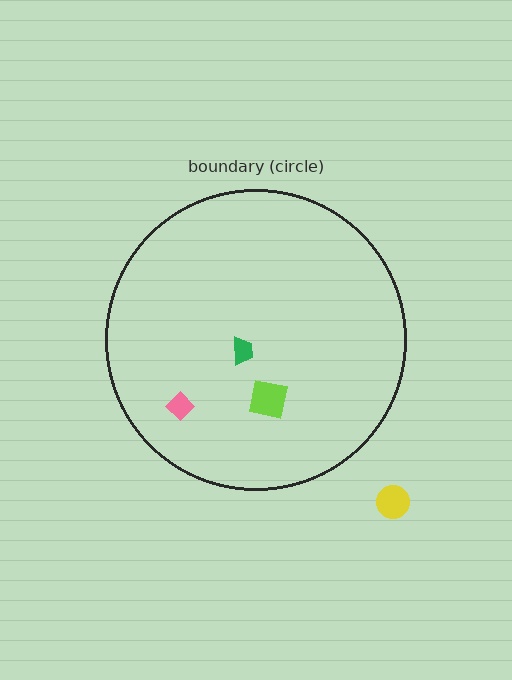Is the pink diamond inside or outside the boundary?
Inside.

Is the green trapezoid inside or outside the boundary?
Inside.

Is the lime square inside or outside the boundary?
Inside.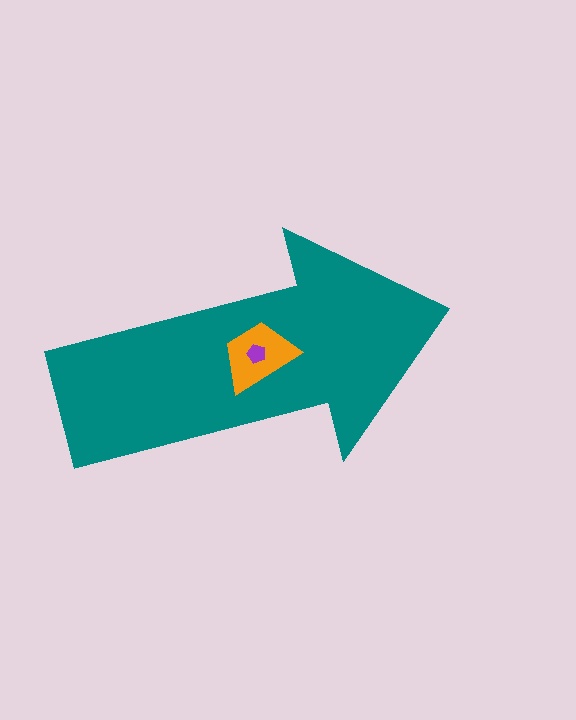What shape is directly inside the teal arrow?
The orange trapezoid.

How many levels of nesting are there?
3.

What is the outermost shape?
The teal arrow.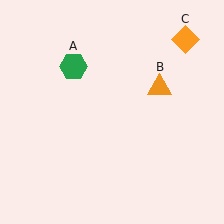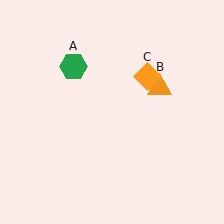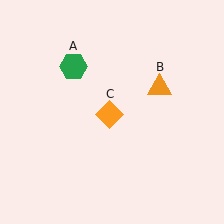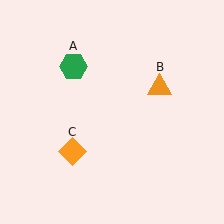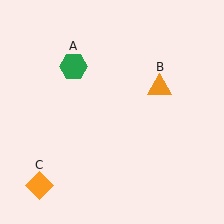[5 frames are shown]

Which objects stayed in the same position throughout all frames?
Green hexagon (object A) and orange triangle (object B) remained stationary.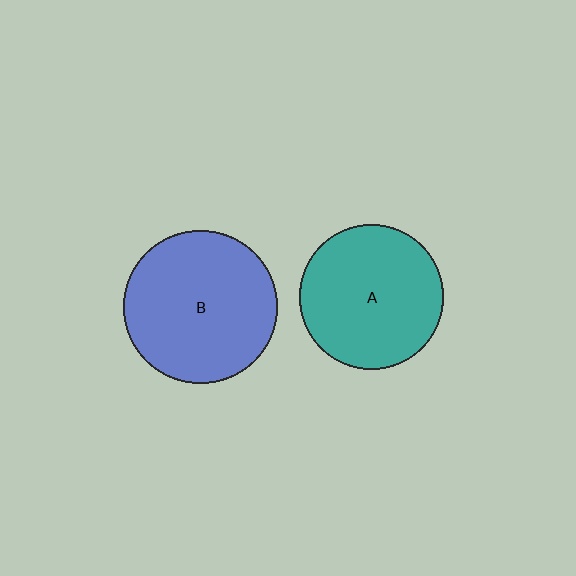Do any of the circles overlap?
No, none of the circles overlap.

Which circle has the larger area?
Circle B (blue).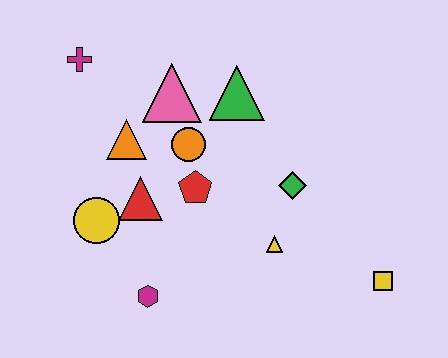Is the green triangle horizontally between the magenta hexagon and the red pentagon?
No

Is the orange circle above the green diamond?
Yes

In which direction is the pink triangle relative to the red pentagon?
The pink triangle is above the red pentagon.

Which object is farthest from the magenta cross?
The yellow square is farthest from the magenta cross.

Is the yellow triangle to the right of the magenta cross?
Yes